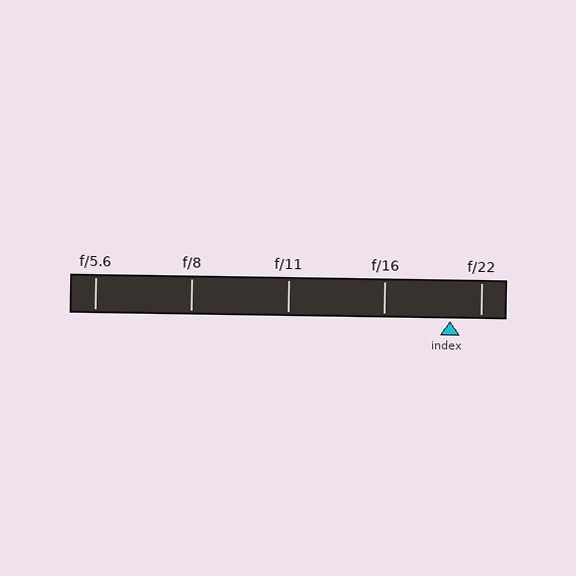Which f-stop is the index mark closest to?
The index mark is closest to f/22.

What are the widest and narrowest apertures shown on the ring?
The widest aperture shown is f/5.6 and the narrowest is f/22.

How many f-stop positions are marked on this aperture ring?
There are 5 f-stop positions marked.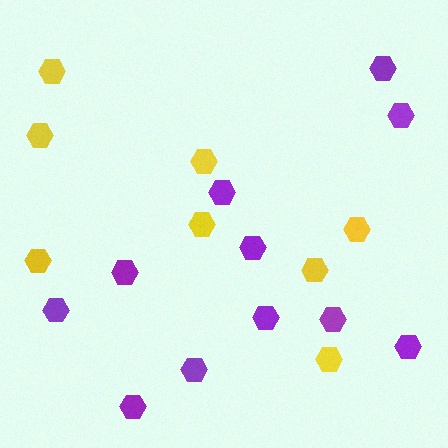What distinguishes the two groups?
There are 2 groups: one group of purple hexagons (11) and one group of yellow hexagons (8).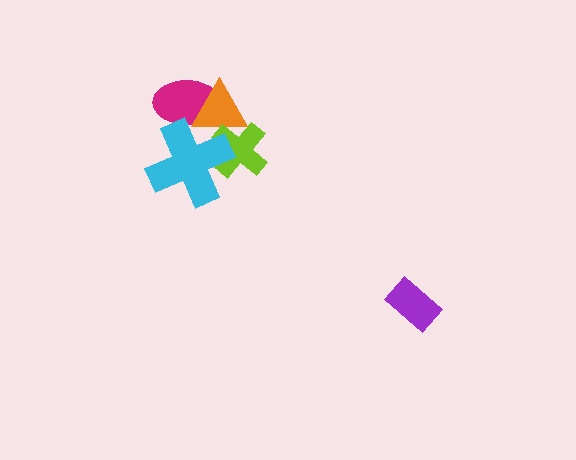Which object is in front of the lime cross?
The cyan cross is in front of the lime cross.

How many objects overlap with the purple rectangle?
0 objects overlap with the purple rectangle.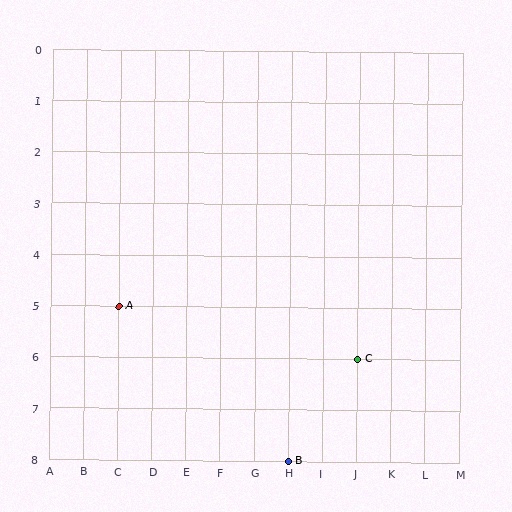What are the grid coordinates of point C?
Point C is at grid coordinates (J, 6).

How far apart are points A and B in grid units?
Points A and B are 5 columns and 3 rows apart (about 5.8 grid units diagonally).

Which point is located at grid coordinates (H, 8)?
Point B is at (H, 8).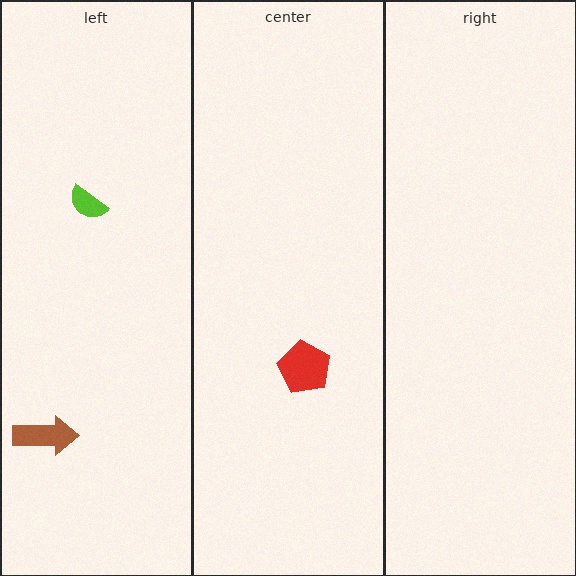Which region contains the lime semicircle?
The left region.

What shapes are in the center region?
The red pentagon.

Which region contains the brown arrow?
The left region.